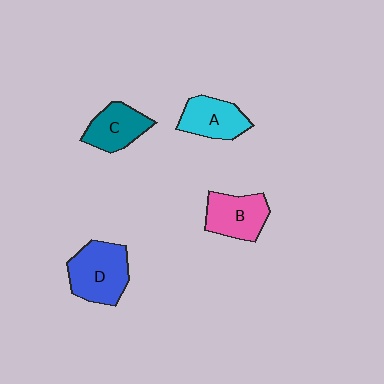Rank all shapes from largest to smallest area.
From largest to smallest: D (blue), B (pink), A (cyan), C (teal).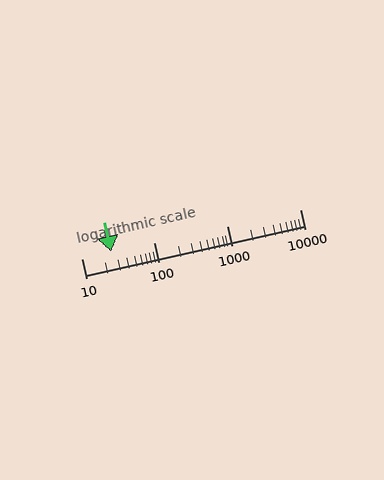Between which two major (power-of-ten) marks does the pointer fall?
The pointer is between 10 and 100.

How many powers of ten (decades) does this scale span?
The scale spans 3 decades, from 10 to 10000.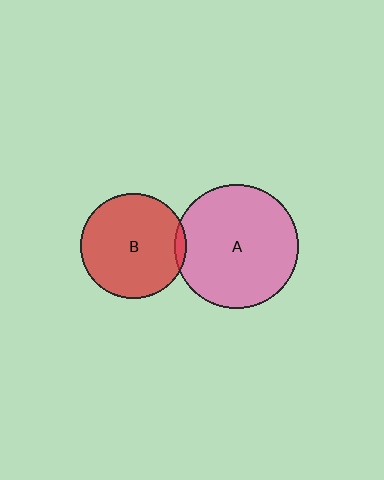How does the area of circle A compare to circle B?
Approximately 1.4 times.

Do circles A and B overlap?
Yes.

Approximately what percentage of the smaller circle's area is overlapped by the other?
Approximately 5%.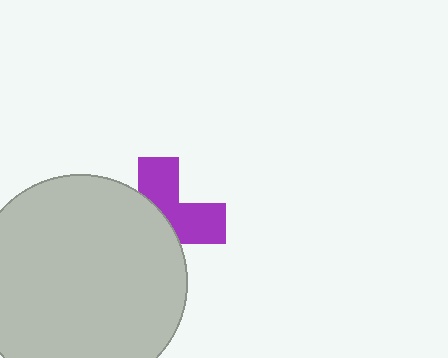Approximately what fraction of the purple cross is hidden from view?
Roughly 56% of the purple cross is hidden behind the light gray circle.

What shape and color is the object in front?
The object in front is a light gray circle.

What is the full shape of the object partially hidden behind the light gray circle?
The partially hidden object is a purple cross.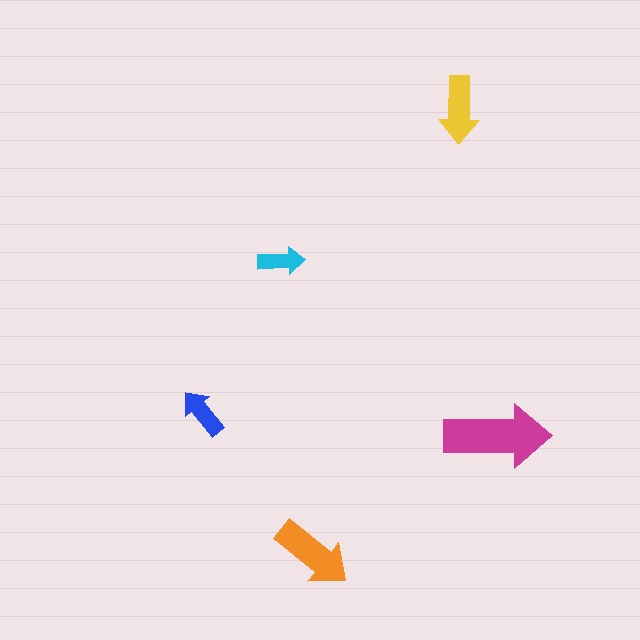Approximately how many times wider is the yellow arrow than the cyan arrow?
About 1.5 times wider.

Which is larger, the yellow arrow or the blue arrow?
The yellow one.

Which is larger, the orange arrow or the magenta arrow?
The magenta one.